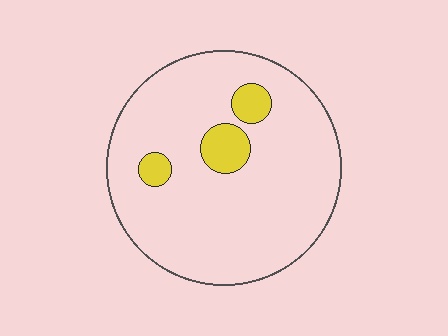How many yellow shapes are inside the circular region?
3.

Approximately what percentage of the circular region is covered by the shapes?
Approximately 10%.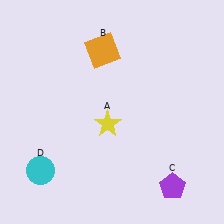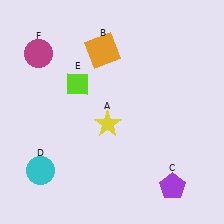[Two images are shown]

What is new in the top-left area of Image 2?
A lime diamond (E) was added in the top-left area of Image 2.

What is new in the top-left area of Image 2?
A magenta circle (F) was added in the top-left area of Image 2.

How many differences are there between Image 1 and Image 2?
There are 2 differences between the two images.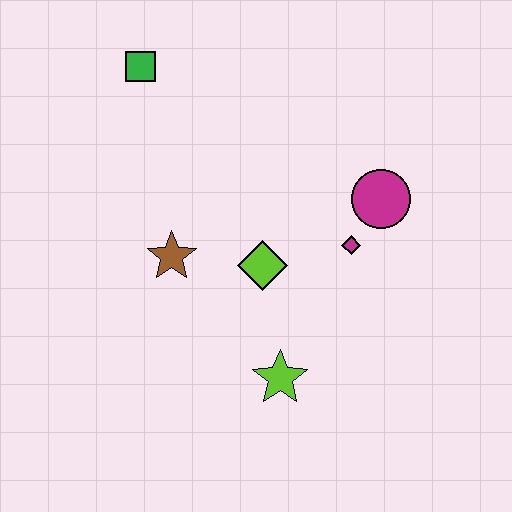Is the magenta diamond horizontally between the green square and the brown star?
No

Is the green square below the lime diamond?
No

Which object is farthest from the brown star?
The magenta circle is farthest from the brown star.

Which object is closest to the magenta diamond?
The magenta circle is closest to the magenta diamond.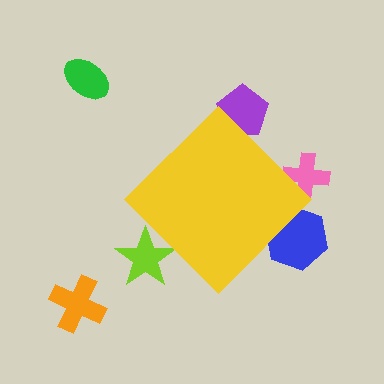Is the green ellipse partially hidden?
No, the green ellipse is fully visible.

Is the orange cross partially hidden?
No, the orange cross is fully visible.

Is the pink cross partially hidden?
Yes, the pink cross is partially hidden behind the yellow diamond.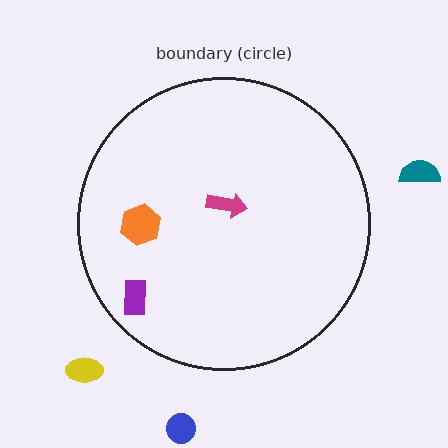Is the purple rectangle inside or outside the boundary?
Inside.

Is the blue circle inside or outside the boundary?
Outside.